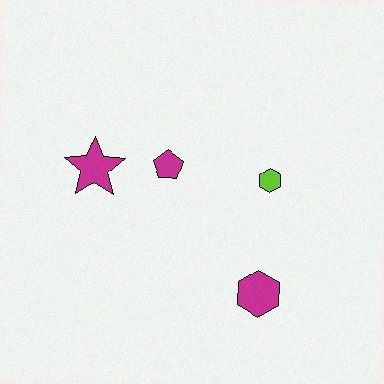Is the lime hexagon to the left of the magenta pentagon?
No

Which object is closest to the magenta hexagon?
The lime hexagon is closest to the magenta hexagon.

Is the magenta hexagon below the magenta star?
Yes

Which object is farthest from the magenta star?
The magenta hexagon is farthest from the magenta star.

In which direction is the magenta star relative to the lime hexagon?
The magenta star is to the left of the lime hexagon.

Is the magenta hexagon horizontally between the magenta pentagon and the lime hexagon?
Yes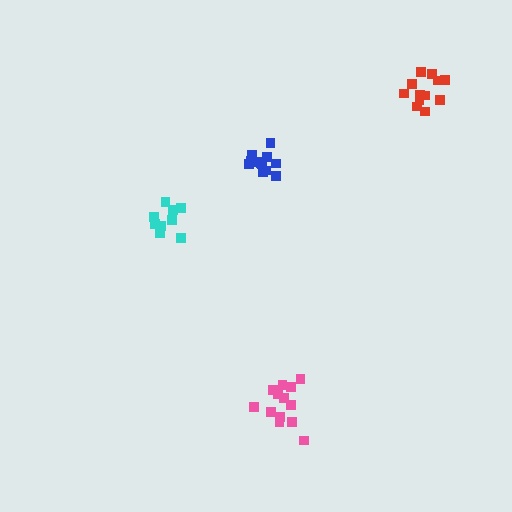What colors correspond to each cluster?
The clusters are colored: cyan, blue, red, pink.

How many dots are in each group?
Group 1: 9 dots, Group 2: 13 dots, Group 3: 12 dots, Group 4: 13 dots (47 total).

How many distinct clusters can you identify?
There are 4 distinct clusters.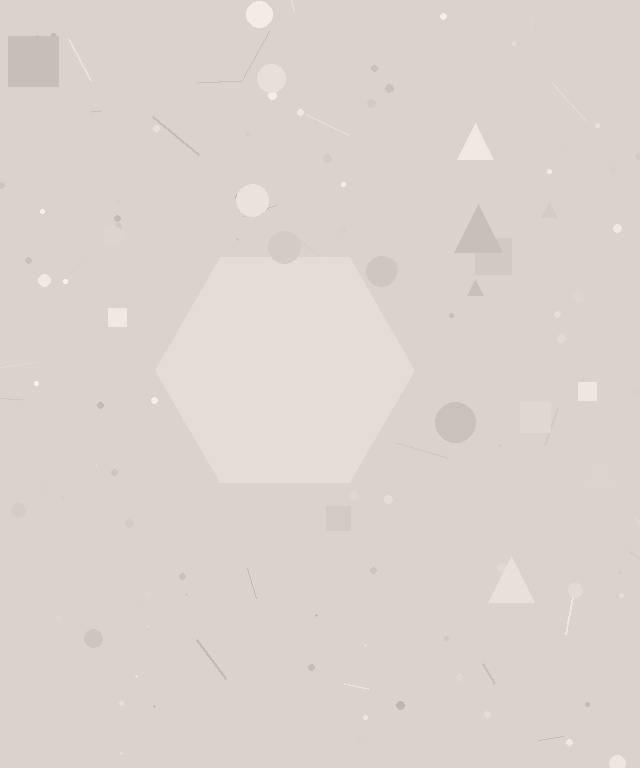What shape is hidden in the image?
A hexagon is hidden in the image.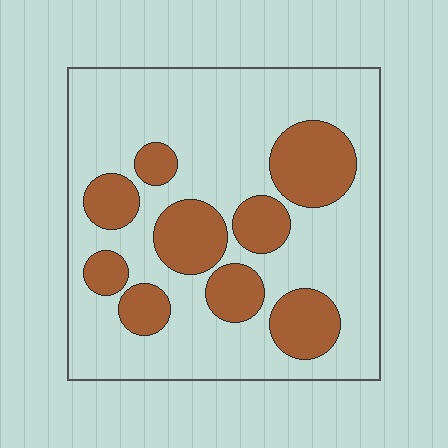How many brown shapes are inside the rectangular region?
9.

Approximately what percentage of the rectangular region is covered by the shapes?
Approximately 30%.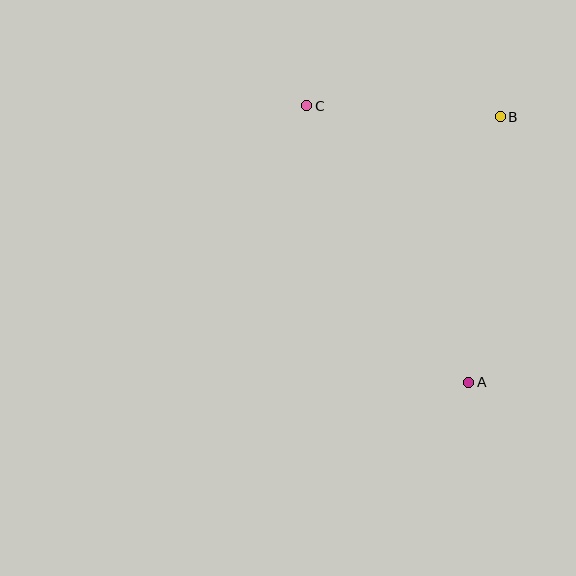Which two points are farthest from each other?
Points A and C are farthest from each other.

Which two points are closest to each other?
Points B and C are closest to each other.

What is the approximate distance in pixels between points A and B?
The distance between A and B is approximately 267 pixels.